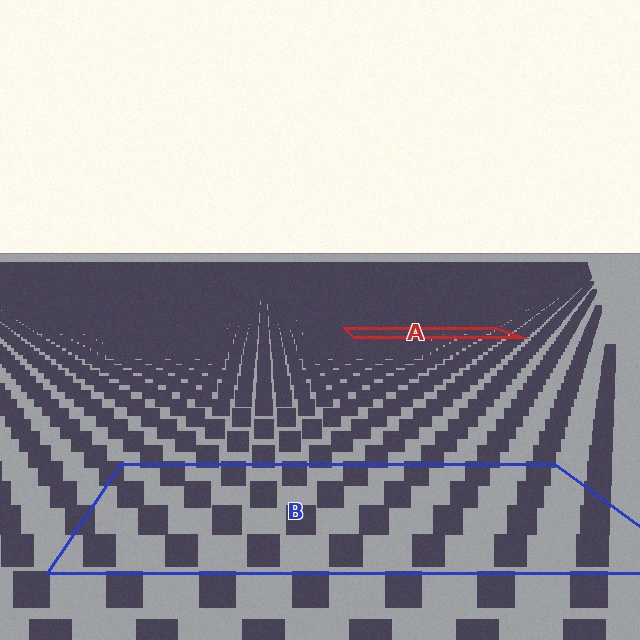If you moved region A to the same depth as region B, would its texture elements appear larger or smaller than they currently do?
They would appear larger. At a closer depth, the same texture elements are projected at a bigger on-screen size.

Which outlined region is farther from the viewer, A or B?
Region A is farther from the viewer — the texture elements inside it appear smaller and more densely packed.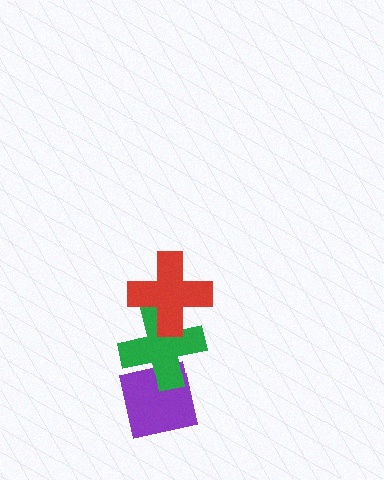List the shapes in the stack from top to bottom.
From top to bottom: the red cross, the green cross, the purple square.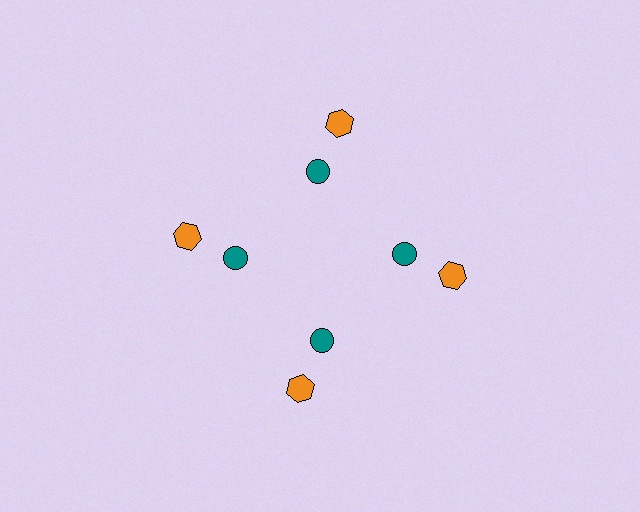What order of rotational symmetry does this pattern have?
This pattern has 4-fold rotational symmetry.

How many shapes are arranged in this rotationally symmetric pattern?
There are 8 shapes, arranged in 4 groups of 2.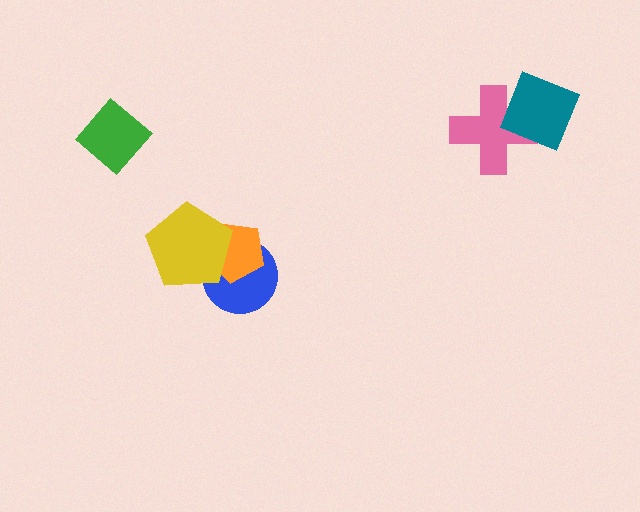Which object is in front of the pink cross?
The teal diamond is in front of the pink cross.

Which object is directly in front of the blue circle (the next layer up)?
The orange pentagon is directly in front of the blue circle.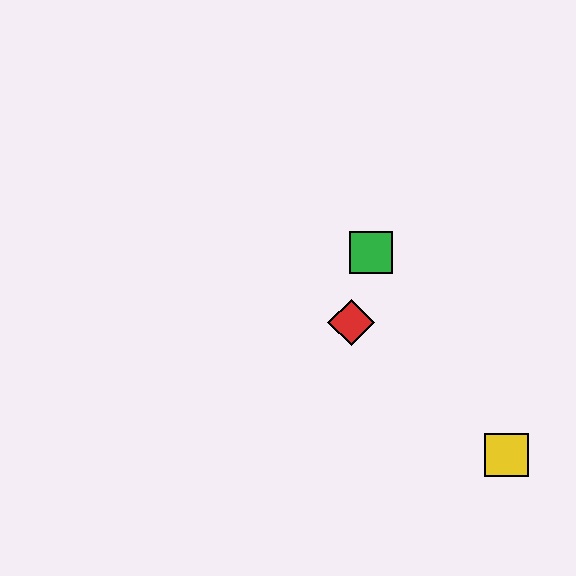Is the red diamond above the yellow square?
Yes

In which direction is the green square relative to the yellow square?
The green square is above the yellow square.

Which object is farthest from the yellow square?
The green square is farthest from the yellow square.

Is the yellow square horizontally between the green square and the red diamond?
No